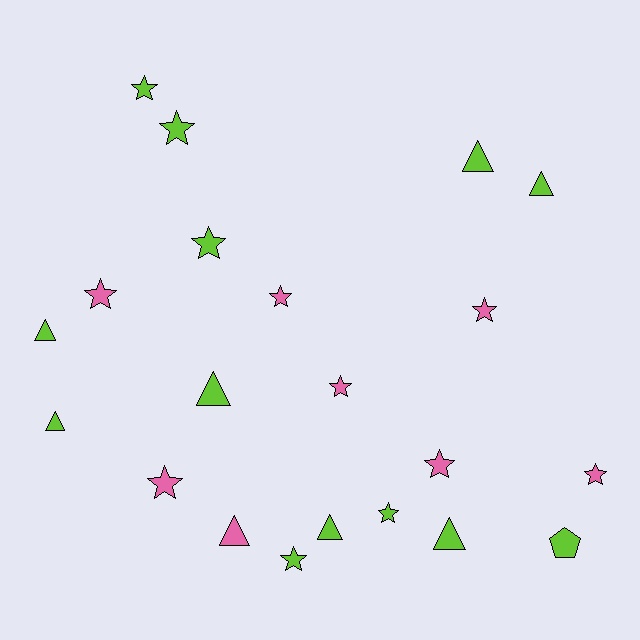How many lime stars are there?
There are 5 lime stars.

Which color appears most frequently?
Lime, with 13 objects.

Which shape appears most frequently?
Star, with 12 objects.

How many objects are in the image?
There are 21 objects.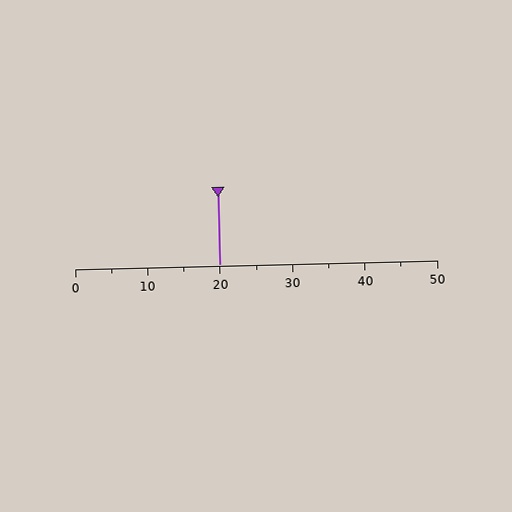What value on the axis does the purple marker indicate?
The marker indicates approximately 20.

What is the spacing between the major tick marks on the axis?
The major ticks are spaced 10 apart.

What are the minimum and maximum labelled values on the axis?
The axis runs from 0 to 50.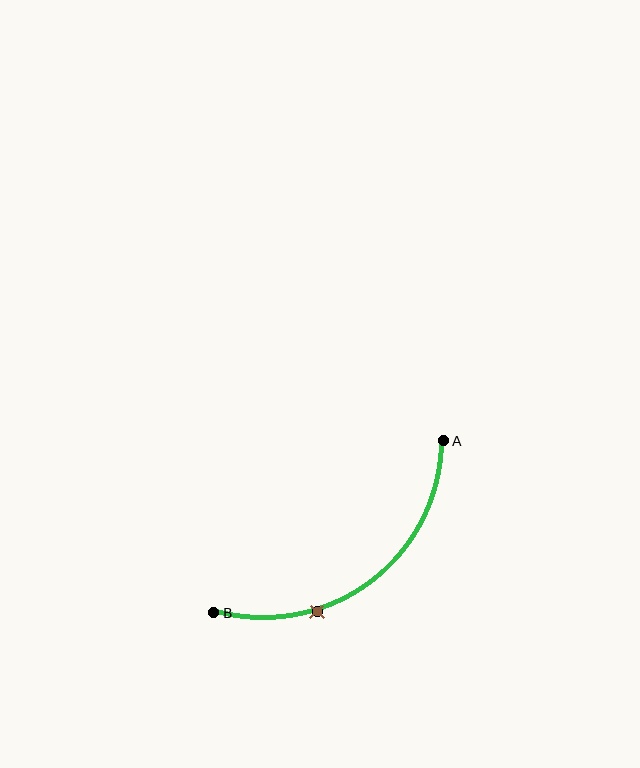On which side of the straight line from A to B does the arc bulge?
The arc bulges below and to the right of the straight line connecting A and B.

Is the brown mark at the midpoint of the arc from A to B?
No. The brown mark lies on the arc but is closer to endpoint B. The arc midpoint would be at the point on the curve equidistant along the arc from both A and B.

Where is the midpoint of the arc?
The arc midpoint is the point on the curve farthest from the straight line joining A and B. It sits below and to the right of that line.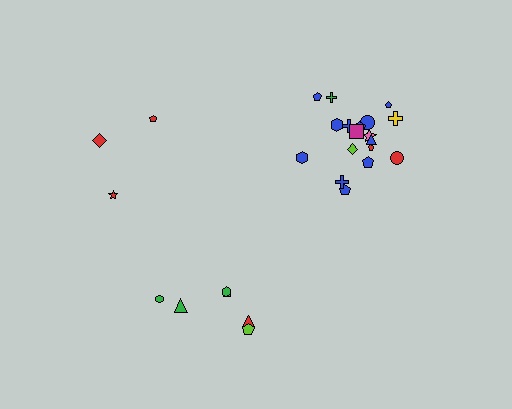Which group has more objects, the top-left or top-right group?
The top-right group.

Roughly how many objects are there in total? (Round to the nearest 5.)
Roughly 25 objects in total.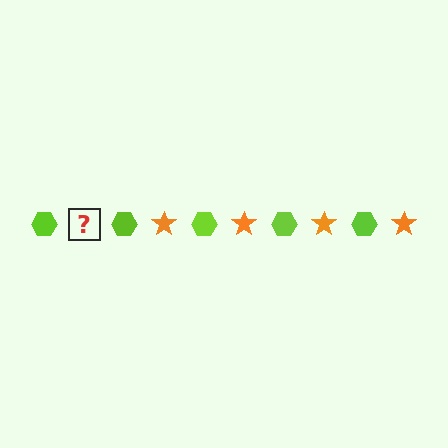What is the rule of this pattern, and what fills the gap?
The rule is that the pattern alternates between lime hexagon and orange star. The gap should be filled with an orange star.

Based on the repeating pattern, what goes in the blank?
The blank should be an orange star.